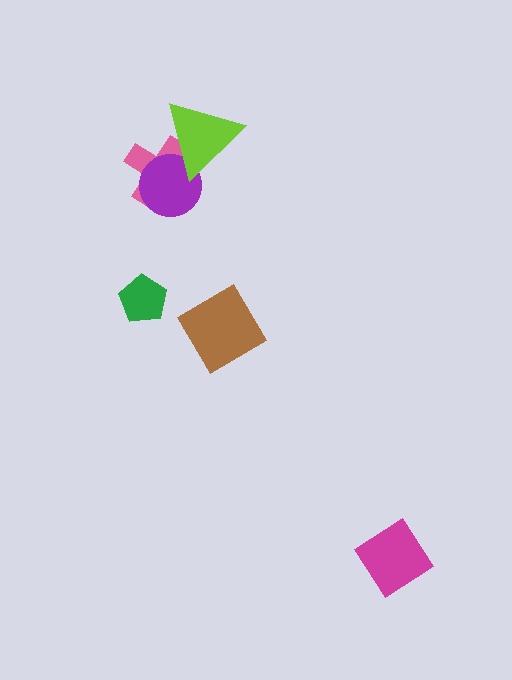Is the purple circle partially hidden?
Yes, it is partially covered by another shape.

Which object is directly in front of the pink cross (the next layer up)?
The purple circle is directly in front of the pink cross.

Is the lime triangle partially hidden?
No, no other shape covers it.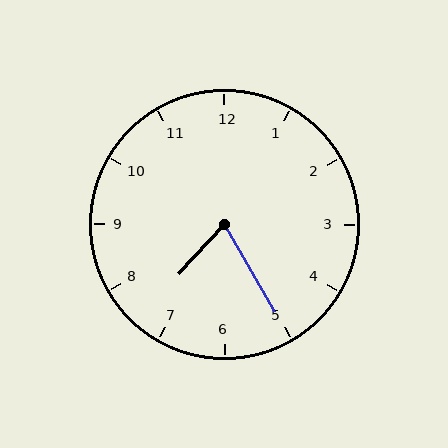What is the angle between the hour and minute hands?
Approximately 72 degrees.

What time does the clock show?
7:25.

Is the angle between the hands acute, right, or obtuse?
It is acute.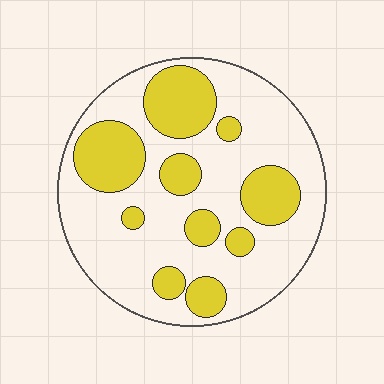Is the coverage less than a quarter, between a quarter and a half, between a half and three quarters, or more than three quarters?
Between a quarter and a half.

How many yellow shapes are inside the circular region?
10.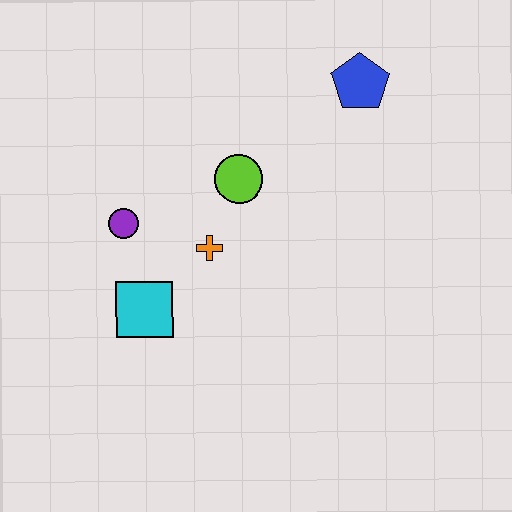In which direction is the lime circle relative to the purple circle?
The lime circle is to the right of the purple circle.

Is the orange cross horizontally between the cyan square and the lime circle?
Yes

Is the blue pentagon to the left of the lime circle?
No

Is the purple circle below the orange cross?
No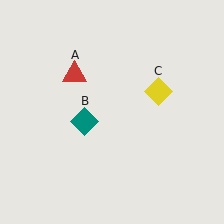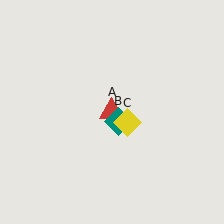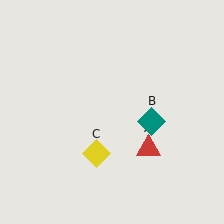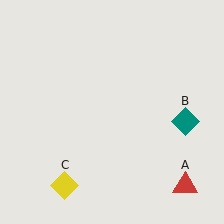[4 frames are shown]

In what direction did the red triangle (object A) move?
The red triangle (object A) moved down and to the right.